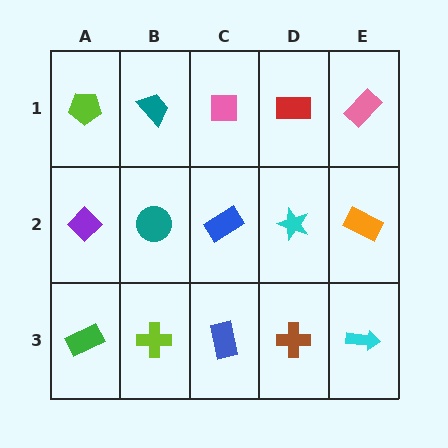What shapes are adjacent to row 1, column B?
A teal circle (row 2, column B), a lime pentagon (row 1, column A), a pink square (row 1, column C).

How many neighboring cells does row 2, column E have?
3.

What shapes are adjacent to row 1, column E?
An orange rectangle (row 2, column E), a red rectangle (row 1, column D).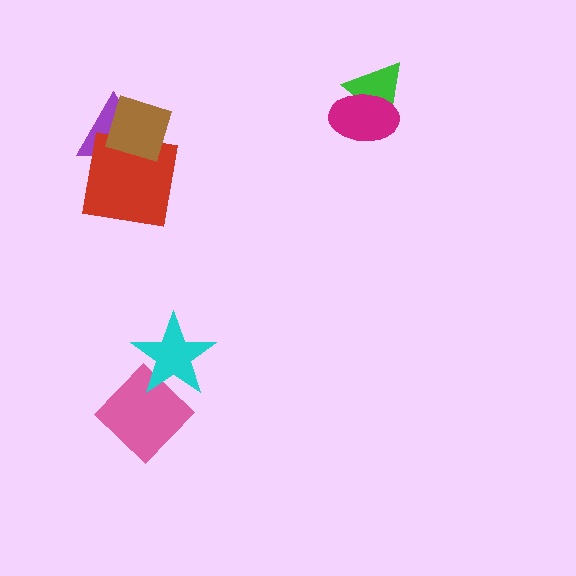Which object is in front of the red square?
The brown diamond is in front of the red square.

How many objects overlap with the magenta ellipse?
1 object overlaps with the magenta ellipse.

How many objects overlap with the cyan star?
1 object overlaps with the cyan star.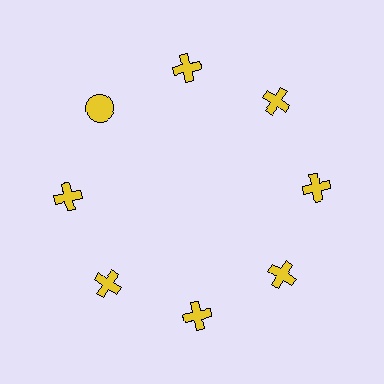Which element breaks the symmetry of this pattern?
The yellow circle at roughly the 10 o'clock position breaks the symmetry. All other shapes are yellow crosses.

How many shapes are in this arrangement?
There are 8 shapes arranged in a ring pattern.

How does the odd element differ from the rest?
It has a different shape: circle instead of cross.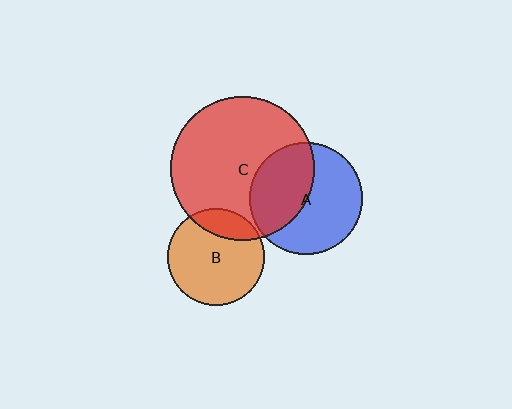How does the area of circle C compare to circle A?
Approximately 1.6 times.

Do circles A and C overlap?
Yes.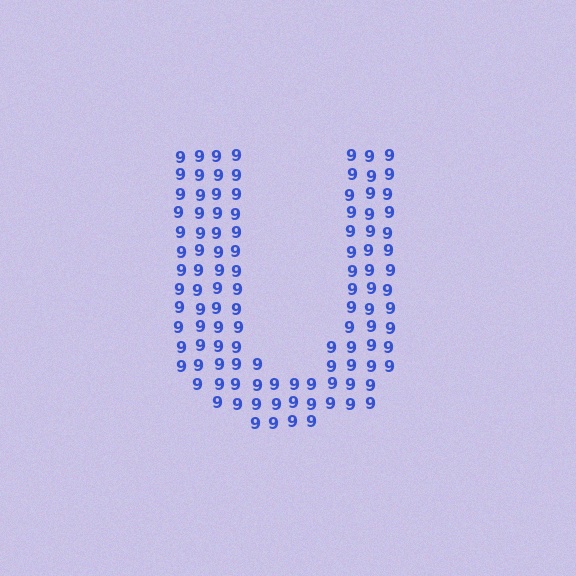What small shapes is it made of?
It is made of small digit 9's.